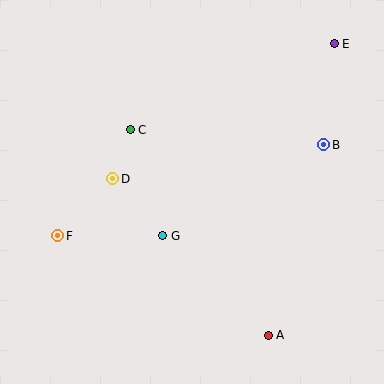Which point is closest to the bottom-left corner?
Point F is closest to the bottom-left corner.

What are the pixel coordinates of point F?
Point F is at (58, 236).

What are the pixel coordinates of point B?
Point B is at (323, 145).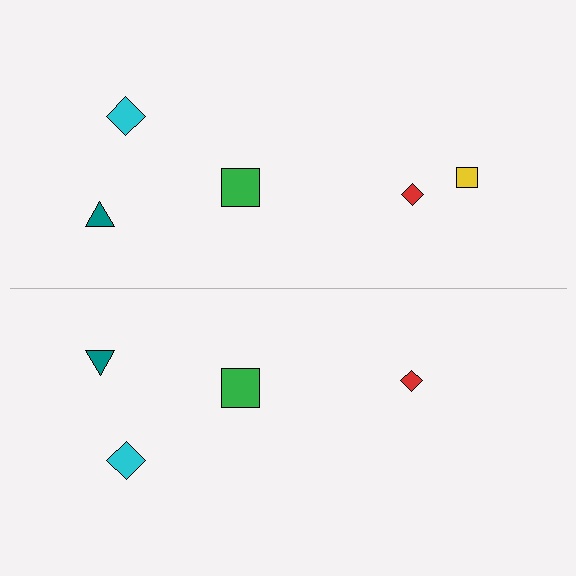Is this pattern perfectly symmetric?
No, the pattern is not perfectly symmetric. A yellow square is missing from the bottom side.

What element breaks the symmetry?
A yellow square is missing from the bottom side.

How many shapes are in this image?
There are 9 shapes in this image.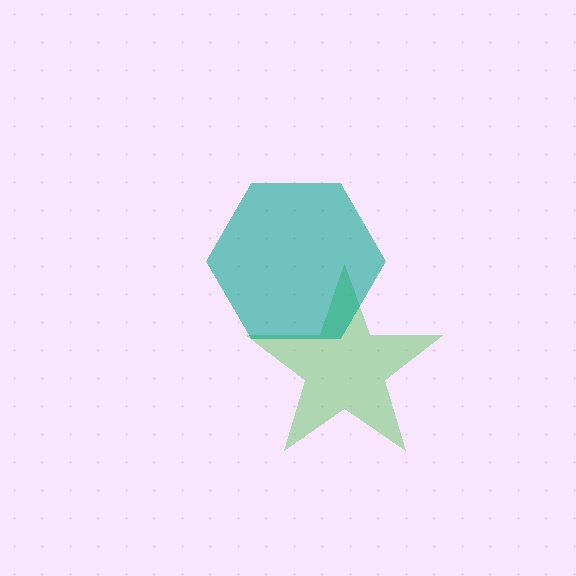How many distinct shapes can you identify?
There are 2 distinct shapes: a green star, a teal hexagon.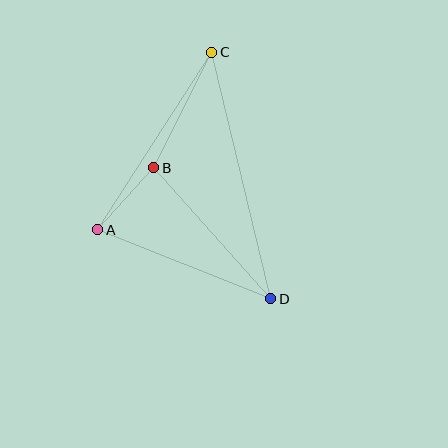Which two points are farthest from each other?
Points C and D are farthest from each other.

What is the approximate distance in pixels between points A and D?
The distance between A and D is approximately 186 pixels.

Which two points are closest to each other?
Points A and B are closest to each other.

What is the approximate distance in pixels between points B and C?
The distance between B and C is approximately 129 pixels.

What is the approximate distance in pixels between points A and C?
The distance between A and C is approximately 211 pixels.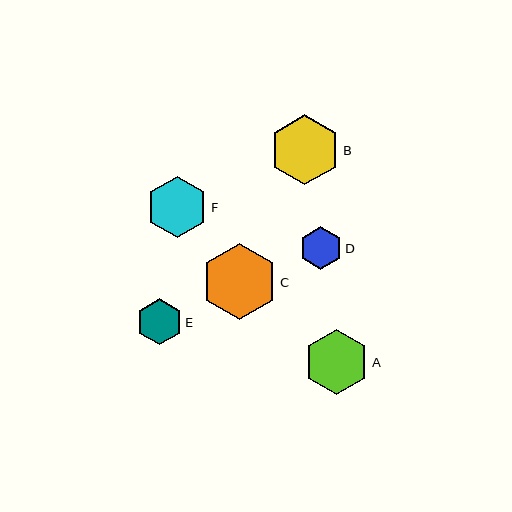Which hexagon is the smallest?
Hexagon D is the smallest with a size of approximately 43 pixels.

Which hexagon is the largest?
Hexagon C is the largest with a size of approximately 76 pixels.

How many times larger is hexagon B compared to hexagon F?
Hexagon B is approximately 1.2 times the size of hexagon F.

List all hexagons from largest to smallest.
From largest to smallest: C, B, A, F, E, D.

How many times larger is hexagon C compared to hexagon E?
Hexagon C is approximately 1.6 times the size of hexagon E.